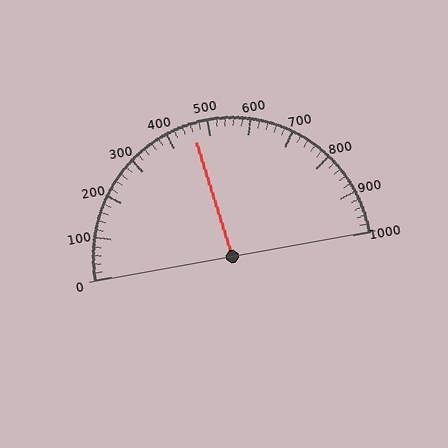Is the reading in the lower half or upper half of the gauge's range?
The reading is in the lower half of the range (0 to 1000).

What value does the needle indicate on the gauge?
The needle indicates approximately 460.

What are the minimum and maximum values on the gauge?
The gauge ranges from 0 to 1000.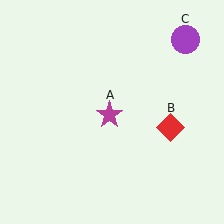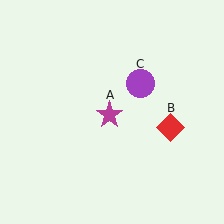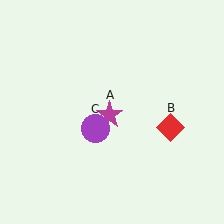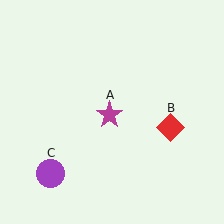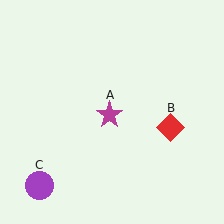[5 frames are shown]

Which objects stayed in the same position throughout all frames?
Magenta star (object A) and red diamond (object B) remained stationary.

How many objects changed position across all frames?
1 object changed position: purple circle (object C).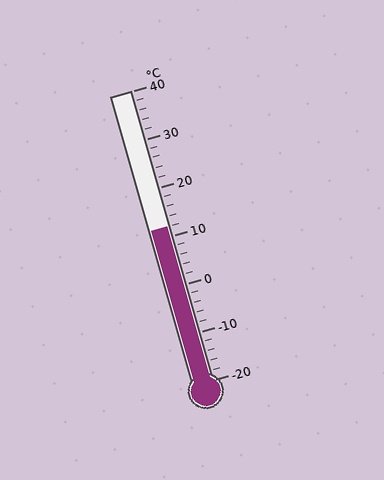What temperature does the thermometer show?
The thermometer shows approximately 12°C.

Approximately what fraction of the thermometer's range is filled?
The thermometer is filled to approximately 55% of its range.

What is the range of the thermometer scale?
The thermometer scale ranges from -20°C to 40°C.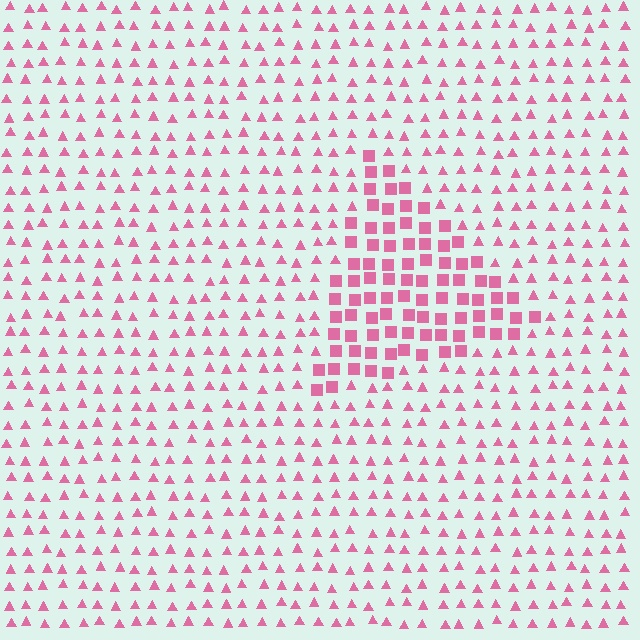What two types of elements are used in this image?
The image uses squares inside the triangle region and triangles outside it.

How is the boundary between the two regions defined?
The boundary is defined by a change in element shape: squares inside vs. triangles outside. All elements share the same color and spacing.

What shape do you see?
I see a triangle.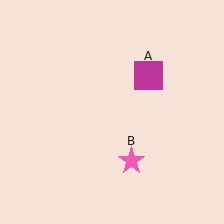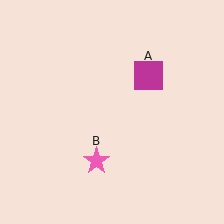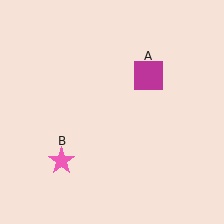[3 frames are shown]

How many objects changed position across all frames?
1 object changed position: pink star (object B).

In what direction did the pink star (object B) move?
The pink star (object B) moved left.